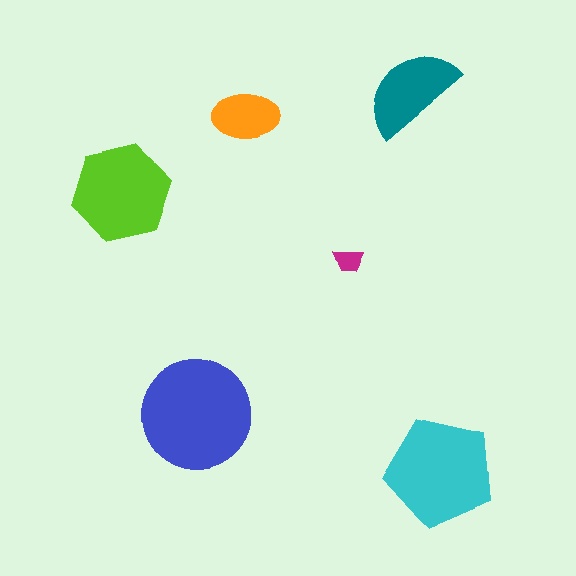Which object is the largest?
The blue circle.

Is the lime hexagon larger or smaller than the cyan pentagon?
Smaller.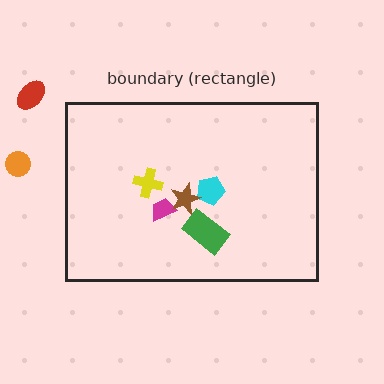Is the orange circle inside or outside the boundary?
Outside.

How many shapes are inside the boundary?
5 inside, 2 outside.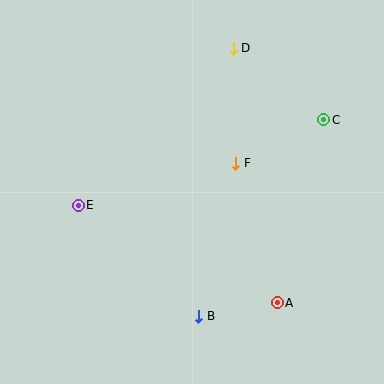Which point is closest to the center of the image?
Point F at (236, 163) is closest to the center.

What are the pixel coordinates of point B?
Point B is at (199, 316).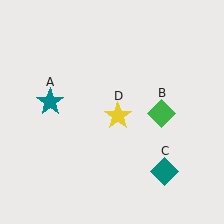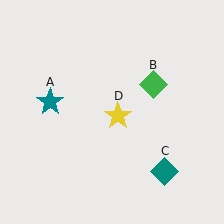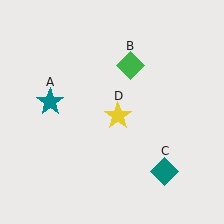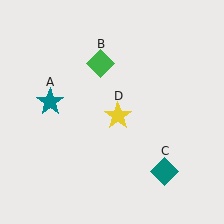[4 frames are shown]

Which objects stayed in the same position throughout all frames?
Teal star (object A) and teal diamond (object C) and yellow star (object D) remained stationary.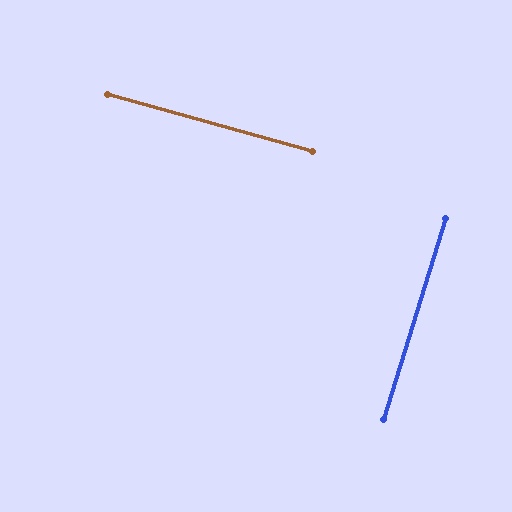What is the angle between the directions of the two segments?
Approximately 89 degrees.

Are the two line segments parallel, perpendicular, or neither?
Perpendicular — they meet at approximately 89°.